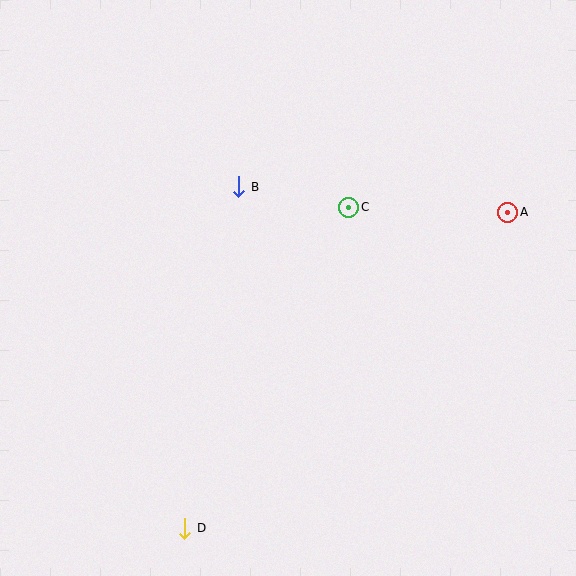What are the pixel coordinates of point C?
Point C is at (349, 207).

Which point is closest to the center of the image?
Point C at (349, 207) is closest to the center.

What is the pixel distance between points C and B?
The distance between C and B is 112 pixels.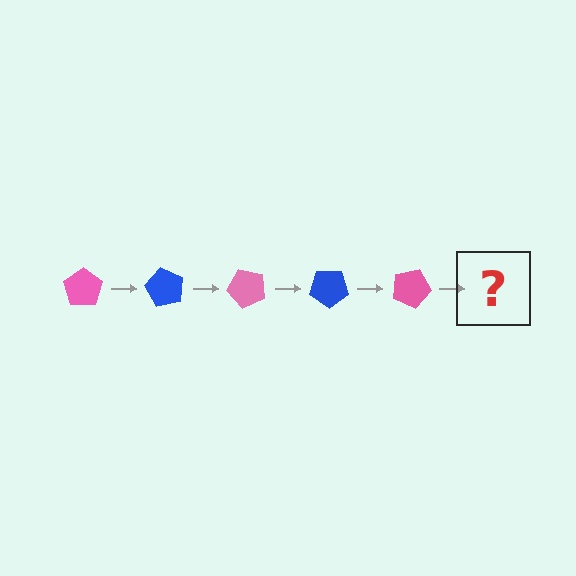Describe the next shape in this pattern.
It should be a blue pentagon, rotated 300 degrees from the start.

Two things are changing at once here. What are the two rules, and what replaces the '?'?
The two rules are that it rotates 60 degrees each step and the color cycles through pink and blue. The '?' should be a blue pentagon, rotated 300 degrees from the start.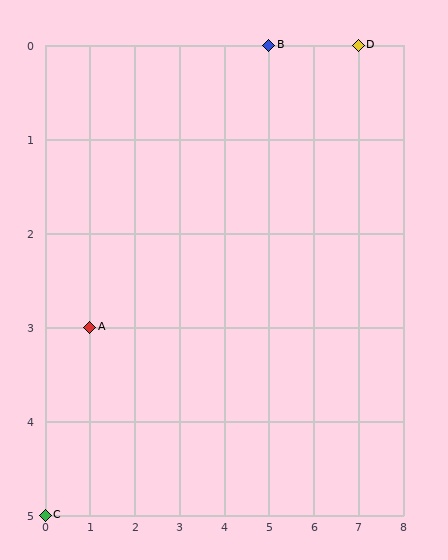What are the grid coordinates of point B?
Point B is at grid coordinates (5, 0).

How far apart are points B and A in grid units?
Points B and A are 4 columns and 3 rows apart (about 5.0 grid units diagonally).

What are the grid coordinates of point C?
Point C is at grid coordinates (0, 5).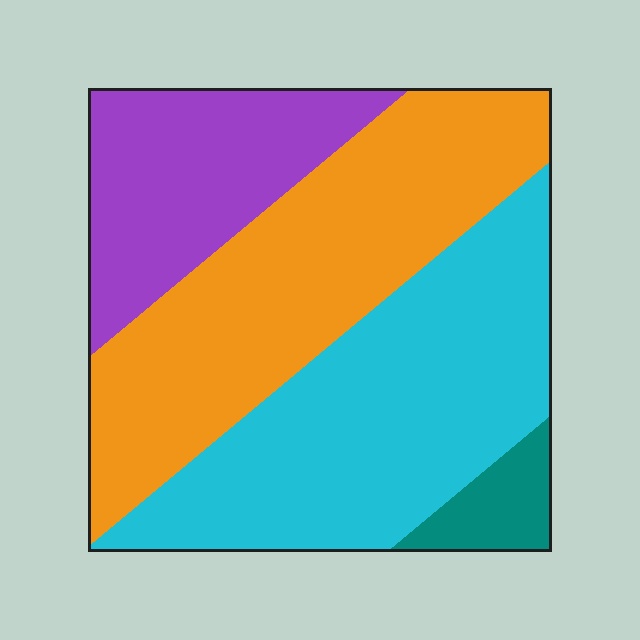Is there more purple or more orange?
Orange.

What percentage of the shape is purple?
Purple takes up about one fifth (1/5) of the shape.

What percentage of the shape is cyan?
Cyan takes up about three eighths (3/8) of the shape.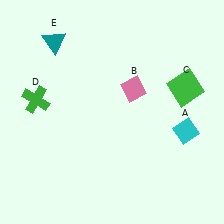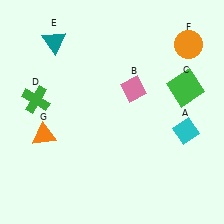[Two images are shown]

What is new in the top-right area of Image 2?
An orange circle (F) was added in the top-right area of Image 2.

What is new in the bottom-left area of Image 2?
An orange triangle (G) was added in the bottom-left area of Image 2.